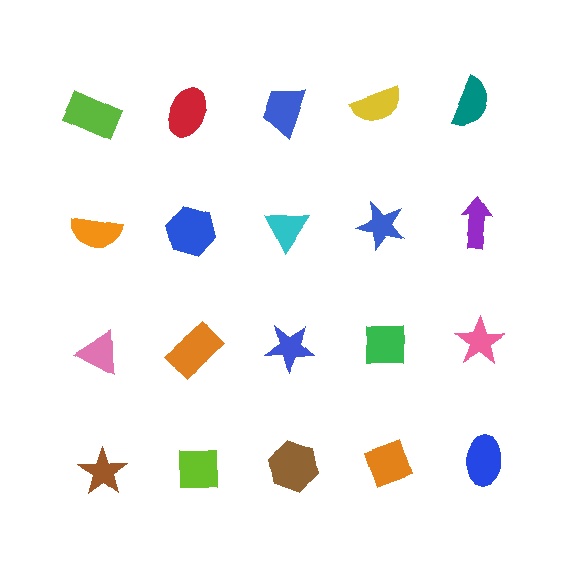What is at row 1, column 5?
A teal semicircle.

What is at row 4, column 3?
A brown hexagon.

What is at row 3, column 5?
A pink star.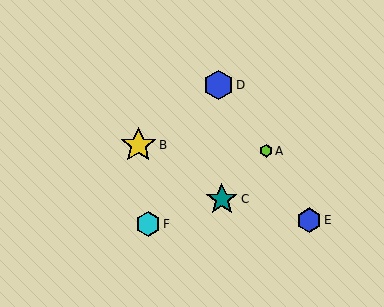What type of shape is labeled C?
Shape C is a teal star.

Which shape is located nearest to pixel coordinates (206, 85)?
The blue hexagon (labeled D) at (219, 85) is nearest to that location.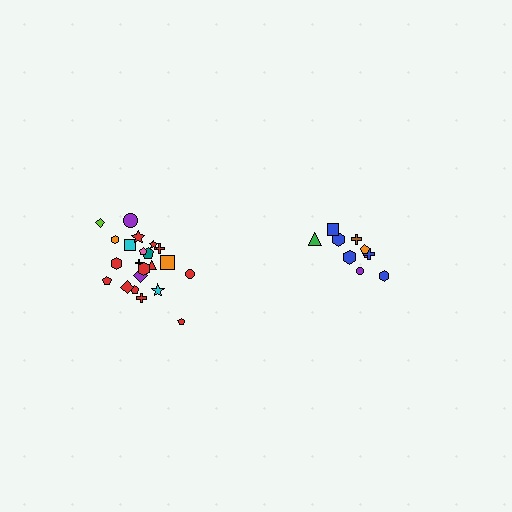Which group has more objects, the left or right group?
The left group.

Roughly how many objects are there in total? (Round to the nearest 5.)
Roughly 30 objects in total.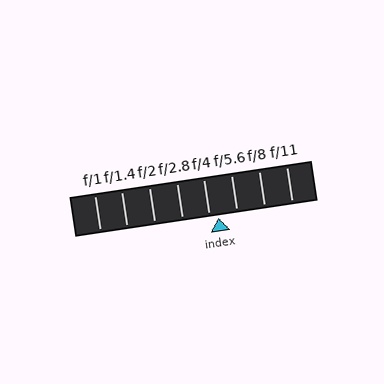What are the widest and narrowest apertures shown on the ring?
The widest aperture shown is f/1 and the narrowest is f/11.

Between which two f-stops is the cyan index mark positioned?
The index mark is between f/4 and f/5.6.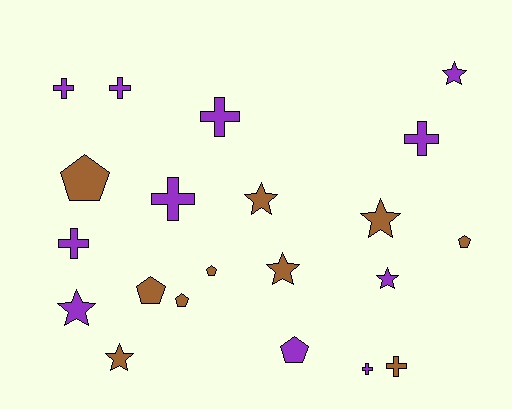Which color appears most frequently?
Purple, with 11 objects.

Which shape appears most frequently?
Cross, with 8 objects.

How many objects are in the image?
There are 21 objects.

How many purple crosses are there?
There are 7 purple crosses.